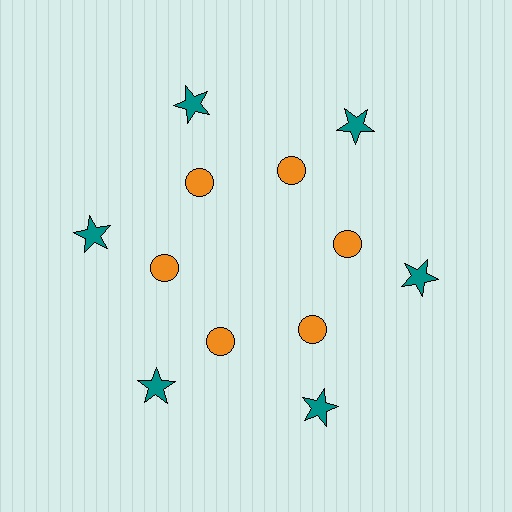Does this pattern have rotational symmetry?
Yes, this pattern has 6-fold rotational symmetry. It looks the same after rotating 60 degrees around the center.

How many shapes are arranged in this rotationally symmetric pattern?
There are 12 shapes, arranged in 6 groups of 2.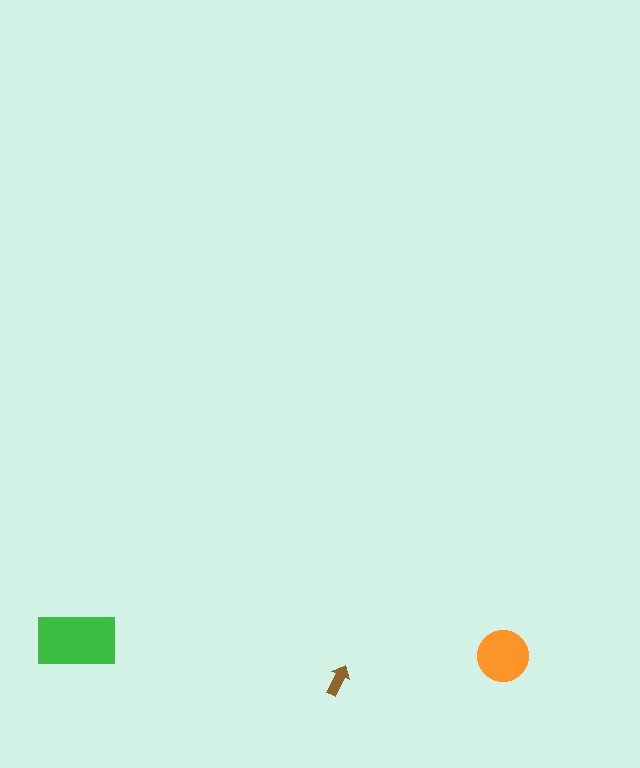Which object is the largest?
The green rectangle.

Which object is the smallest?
The brown arrow.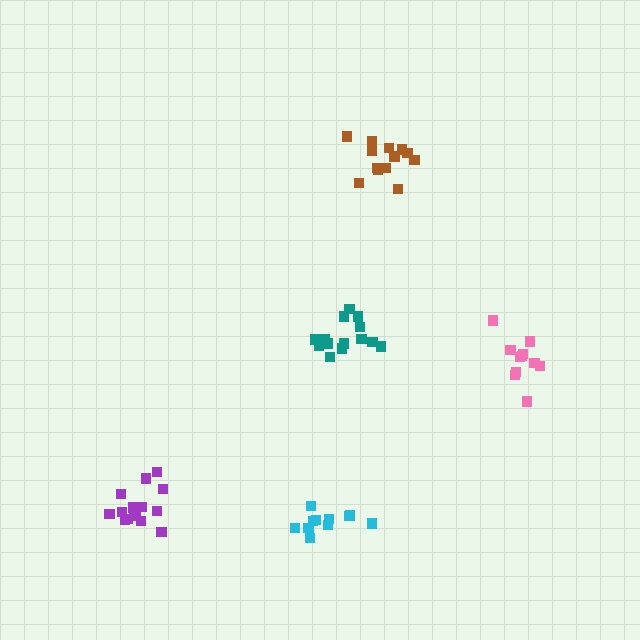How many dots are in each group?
Group 1: 11 dots, Group 2: 14 dots, Group 3: 11 dots, Group 4: 13 dots, Group 5: 15 dots (64 total).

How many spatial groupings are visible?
There are 5 spatial groupings.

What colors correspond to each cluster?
The clusters are colored: cyan, teal, pink, brown, purple.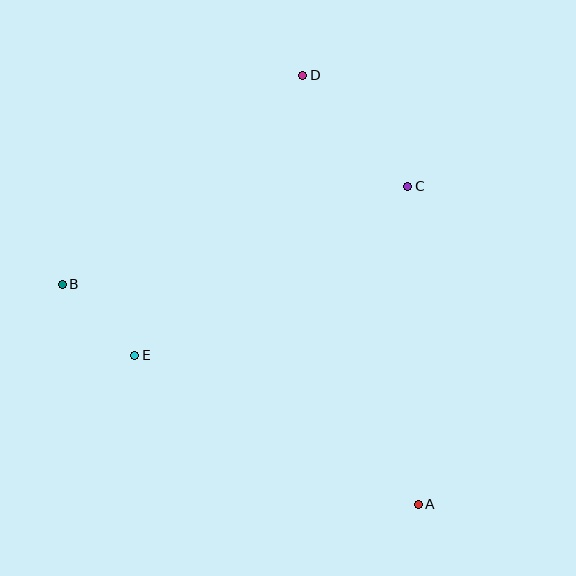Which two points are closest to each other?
Points B and E are closest to each other.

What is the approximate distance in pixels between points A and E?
The distance between A and E is approximately 321 pixels.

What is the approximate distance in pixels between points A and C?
The distance between A and C is approximately 318 pixels.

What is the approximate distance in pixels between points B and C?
The distance between B and C is approximately 359 pixels.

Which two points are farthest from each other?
Points A and D are farthest from each other.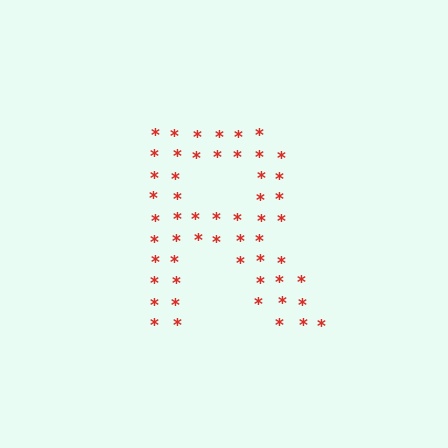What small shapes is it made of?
It is made of small asterisks.